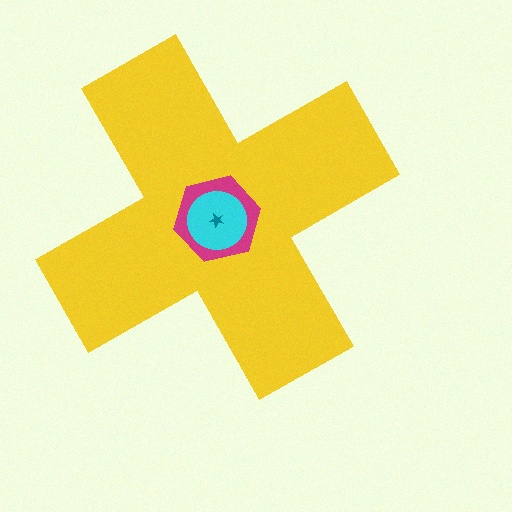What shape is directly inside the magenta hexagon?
The cyan circle.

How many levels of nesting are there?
4.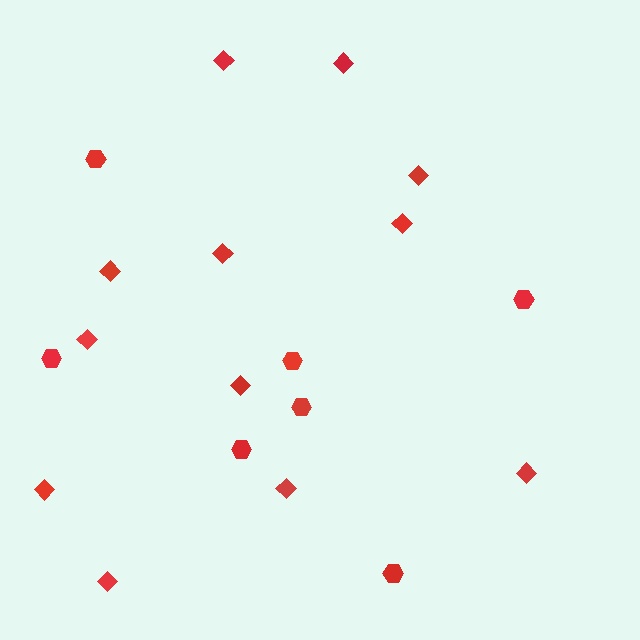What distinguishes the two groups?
There are 2 groups: one group of hexagons (7) and one group of diamonds (12).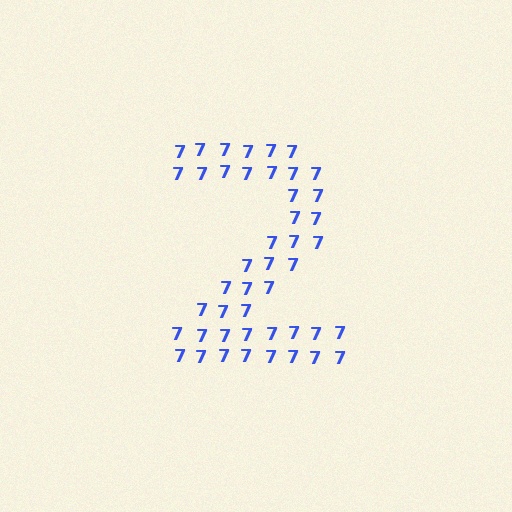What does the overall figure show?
The overall figure shows the digit 2.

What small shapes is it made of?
It is made of small digit 7's.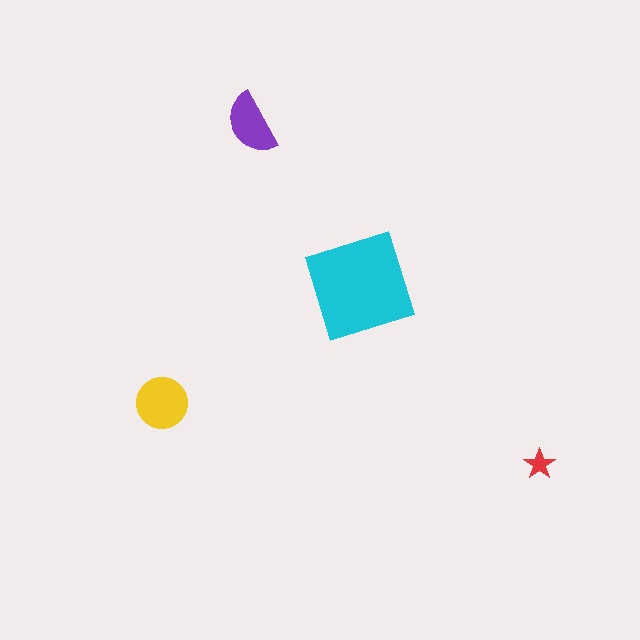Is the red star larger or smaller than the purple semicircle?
Smaller.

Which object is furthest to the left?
The yellow circle is leftmost.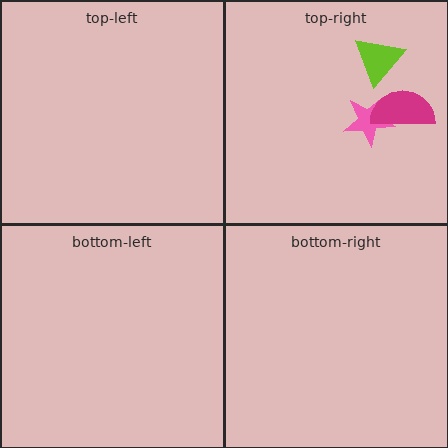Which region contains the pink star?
The top-right region.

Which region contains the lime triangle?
The top-right region.